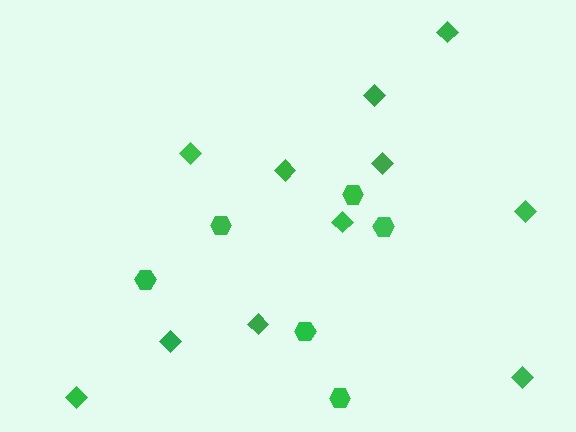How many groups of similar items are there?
There are 2 groups: one group of diamonds (11) and one group of hexagons (6).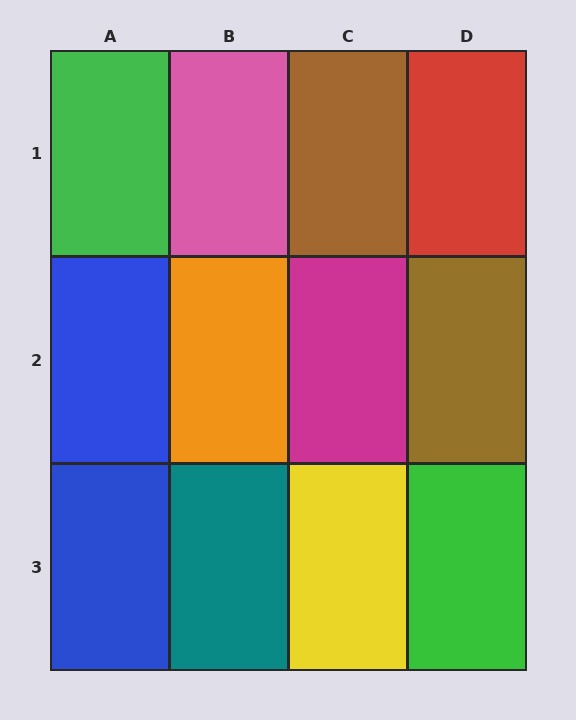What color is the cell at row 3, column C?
Yellow.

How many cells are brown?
2 cells are brown.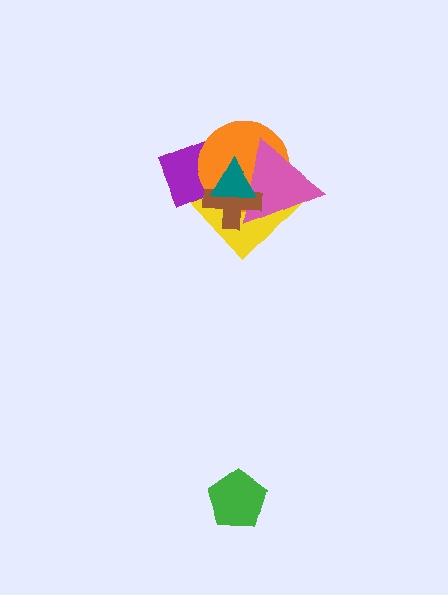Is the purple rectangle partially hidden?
Yes, it is partially covered by another shape.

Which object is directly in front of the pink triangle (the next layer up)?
The brown cross is directly in front of the pink triangle.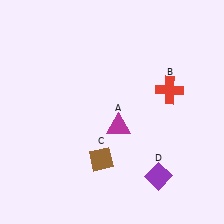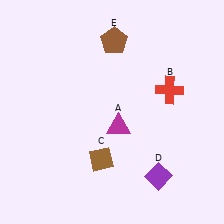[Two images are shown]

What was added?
A brown pentagon (E) was added in Image 2.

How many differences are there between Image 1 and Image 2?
There is 1 difference between the two images.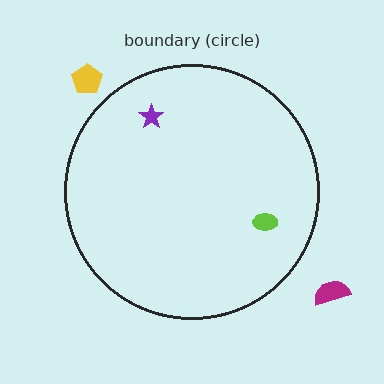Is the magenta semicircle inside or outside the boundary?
Outside.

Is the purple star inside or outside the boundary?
Inside.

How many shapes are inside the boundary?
2 inside, 2 outside.